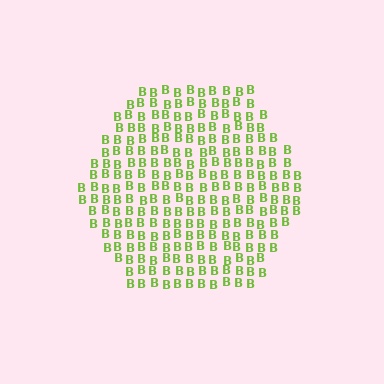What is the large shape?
The large shape is a hexagon.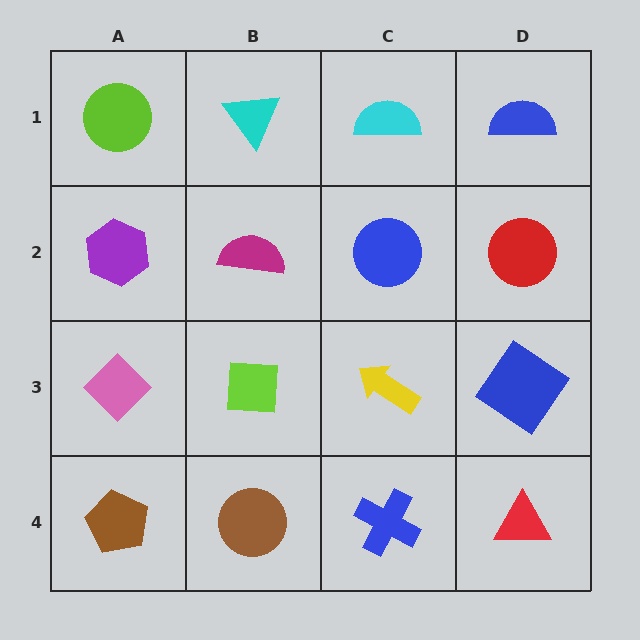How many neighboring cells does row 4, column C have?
3.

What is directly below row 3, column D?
A red triangle.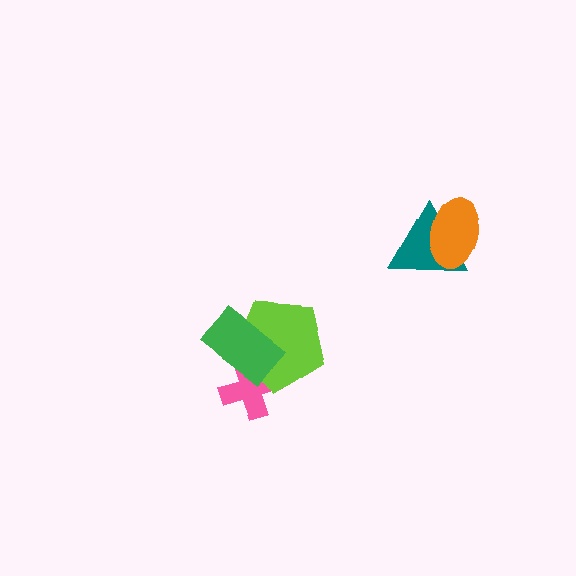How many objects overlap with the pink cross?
2 objects overlap with the pink cross.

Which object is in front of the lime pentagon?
The green rectangle is in front of the lime pentagon.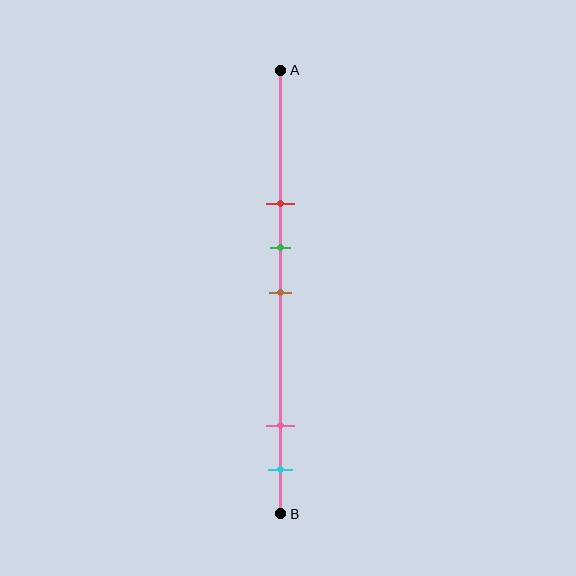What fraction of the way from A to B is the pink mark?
The pink mark is approximately 80% (0.8) of the way from A to B.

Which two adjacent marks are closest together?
The green and brown marks are the closest adjacent pair.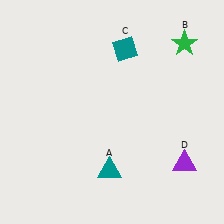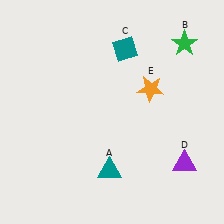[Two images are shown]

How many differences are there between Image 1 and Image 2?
There is 1 difference between the two images.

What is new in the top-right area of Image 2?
An orange star (E) was added in the top-right area of Image 2.